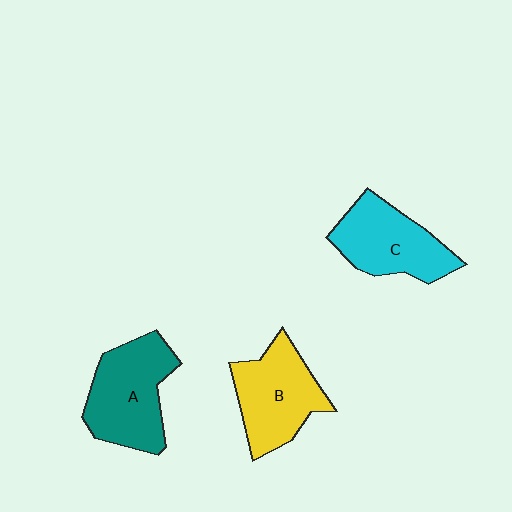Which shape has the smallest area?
Shape C (cyan).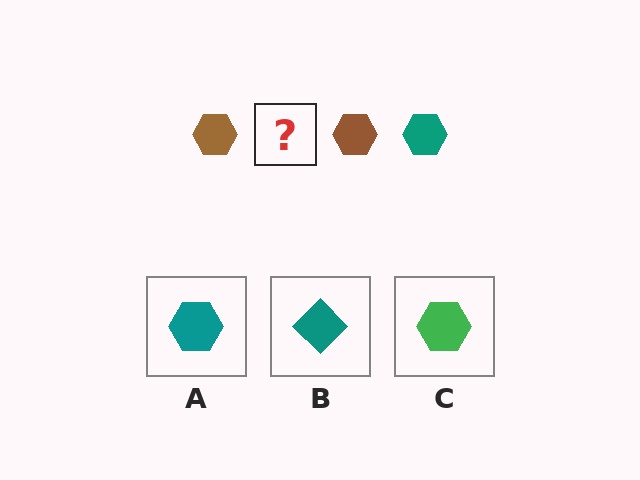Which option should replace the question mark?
Option A.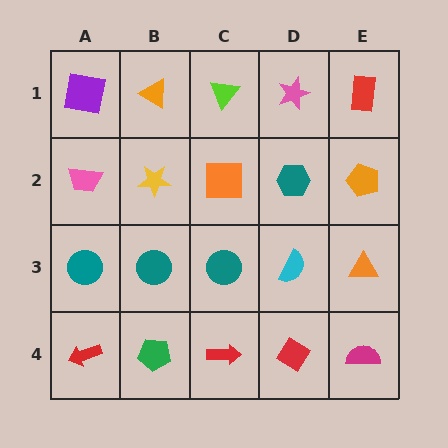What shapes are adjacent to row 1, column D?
A teal hexagon (row 2, column D), a lime triangle (row 1, column C), a red rectangle (row 1, column E).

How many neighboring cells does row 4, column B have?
3.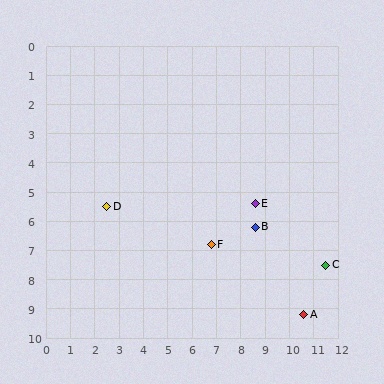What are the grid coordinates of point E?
Point E is at approximately (8.6, 5.4).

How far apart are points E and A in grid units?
Points E and A are about 4.3 grid units apart.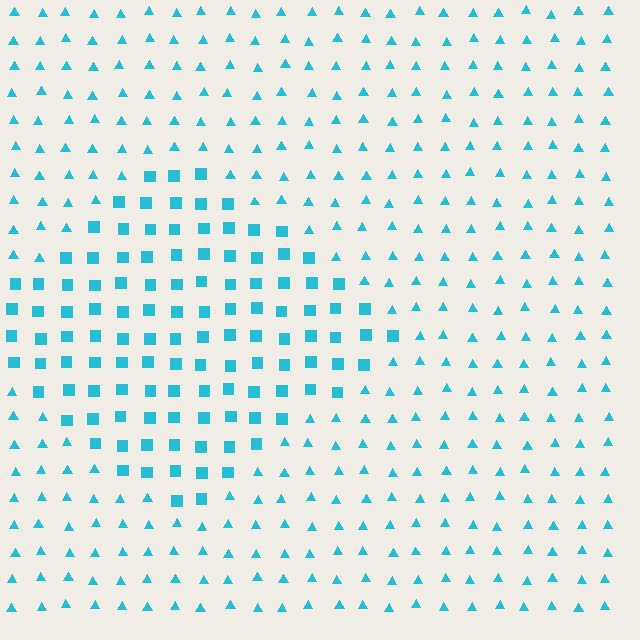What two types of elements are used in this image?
The image uses squares inside the diamond region and triangles outside it.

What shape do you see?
I see a diamond.